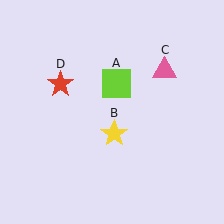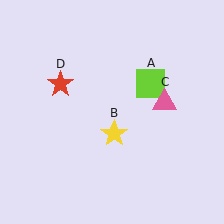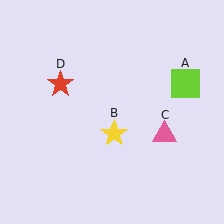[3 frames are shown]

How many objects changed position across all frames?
2 objects changed position: lime square (object A), pink triangle (object C).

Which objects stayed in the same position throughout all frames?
Yellow star (object B) and red star (object D) remained stationary.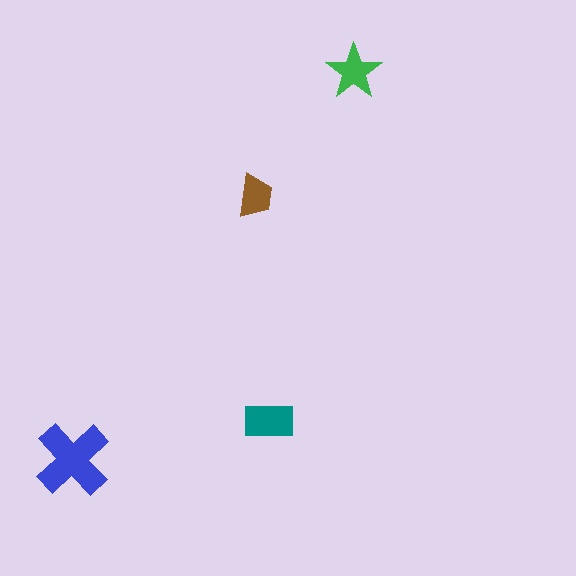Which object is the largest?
The blue cross.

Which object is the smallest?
The brown trapezoid.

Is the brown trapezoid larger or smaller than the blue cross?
Smaller.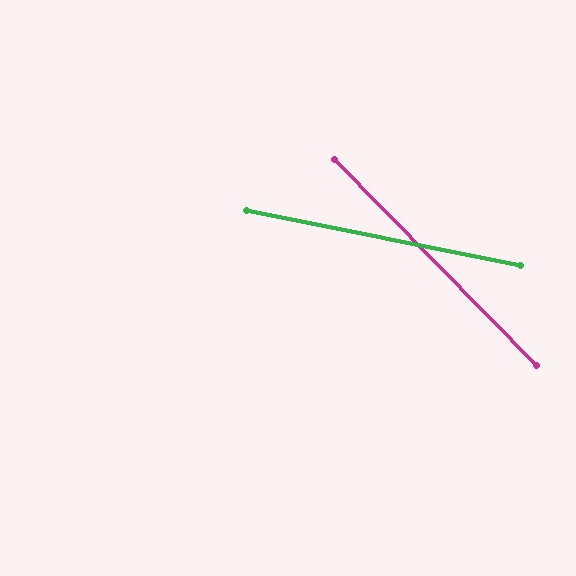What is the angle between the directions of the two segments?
Approximately 34 degrees.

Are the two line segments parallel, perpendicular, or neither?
Neither parallel nor perpendicular — they differ by about 34°.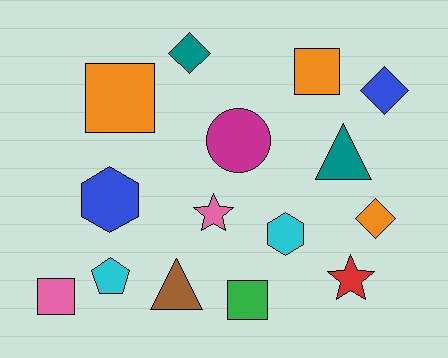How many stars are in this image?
There are 2 stars.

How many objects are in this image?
There are 15 objects.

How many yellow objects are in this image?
There are no yellow objects.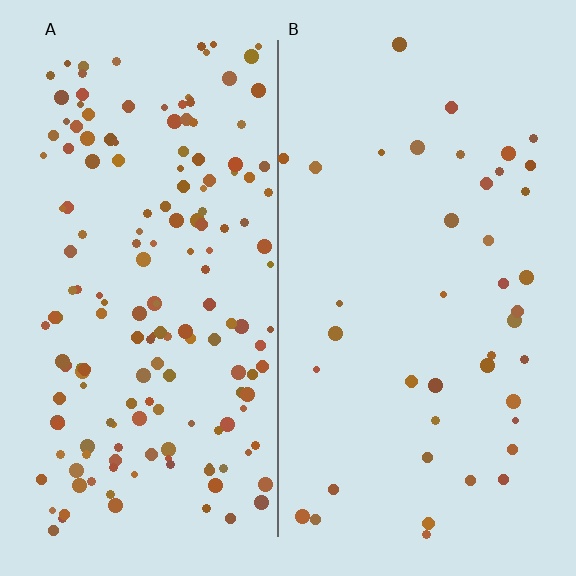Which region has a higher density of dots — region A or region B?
A (the left).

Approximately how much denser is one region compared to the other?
Approximately 4.1× — region A over region B.